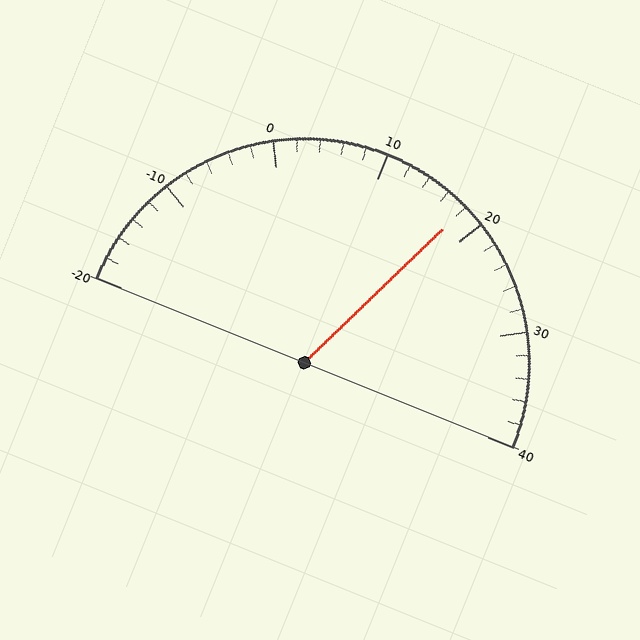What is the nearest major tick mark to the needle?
The nearest major tick mark is 20.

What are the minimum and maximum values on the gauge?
The gauge ranges from -20 to 40.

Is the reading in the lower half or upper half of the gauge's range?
The reading is in the upper half of the range (-20 to 40).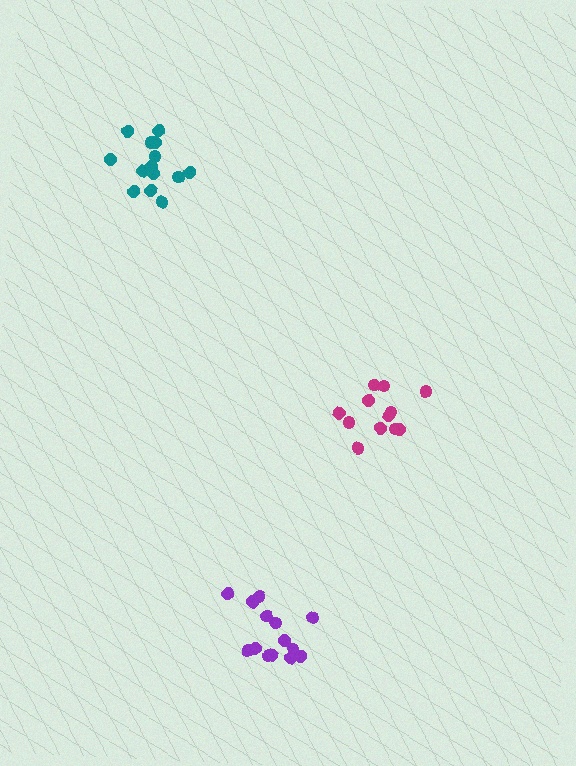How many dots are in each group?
Group 1: 15 dots, Group 2: 14 dots, Group 3: 12 dots (41 total).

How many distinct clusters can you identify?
There are 3 distinct clusters.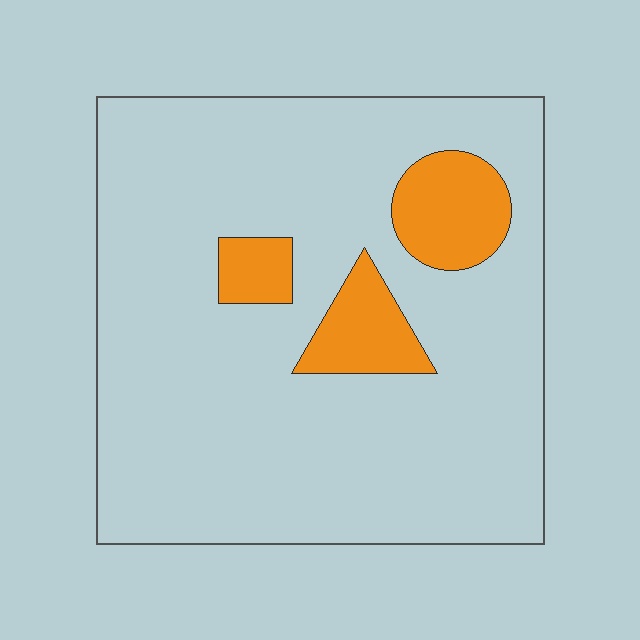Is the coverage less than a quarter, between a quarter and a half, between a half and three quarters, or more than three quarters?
Less than a quarter.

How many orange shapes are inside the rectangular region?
3.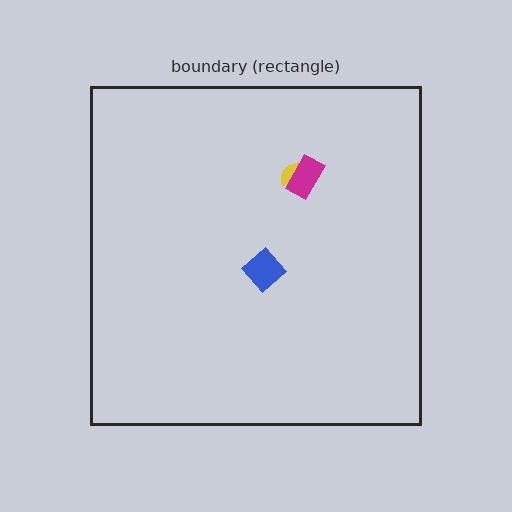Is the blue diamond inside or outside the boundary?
Inside.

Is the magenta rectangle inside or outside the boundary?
Inside.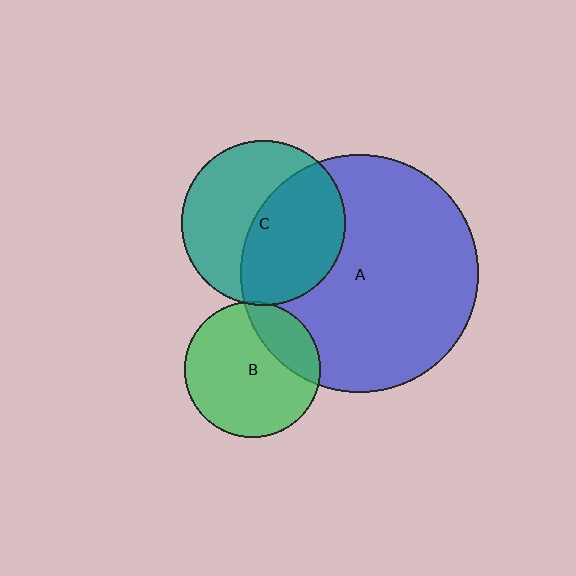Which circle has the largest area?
Circle A (blue).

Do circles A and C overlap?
Yes.